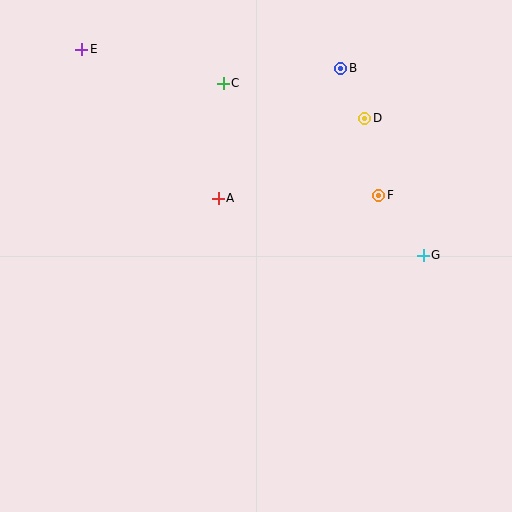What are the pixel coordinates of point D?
Point D is at (365, 118).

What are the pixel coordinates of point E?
Point E is at (82, 49).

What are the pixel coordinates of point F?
Point F is at (379, 195).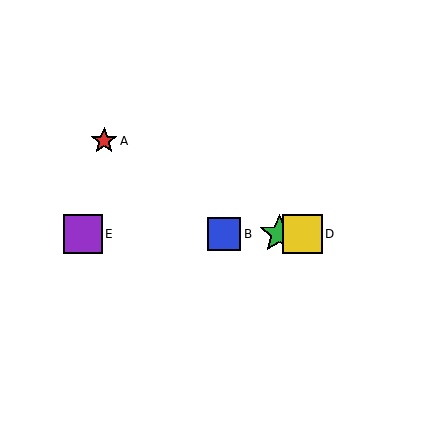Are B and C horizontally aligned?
Yes, both are at y≈234.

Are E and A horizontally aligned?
No, E is at y≈234 and A is at y≈141.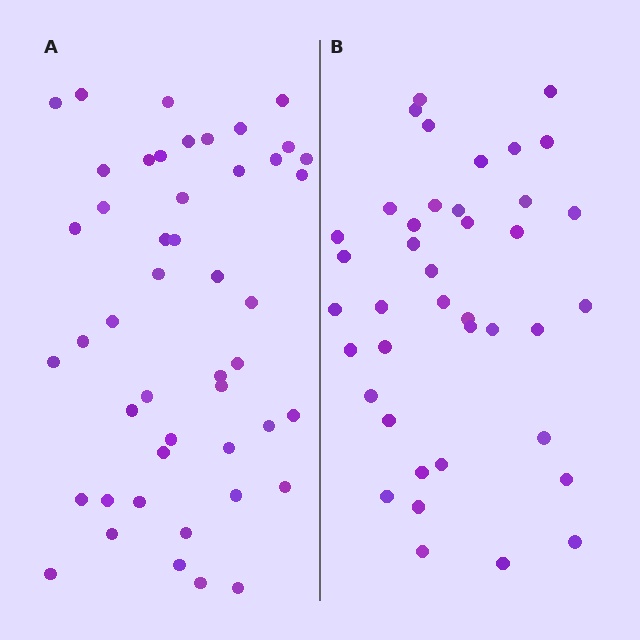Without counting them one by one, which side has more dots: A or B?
Region A (the left region) has more dots.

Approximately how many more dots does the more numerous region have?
Region A has roughly 8 or so more dots than region B.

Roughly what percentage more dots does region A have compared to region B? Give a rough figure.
About 20% more.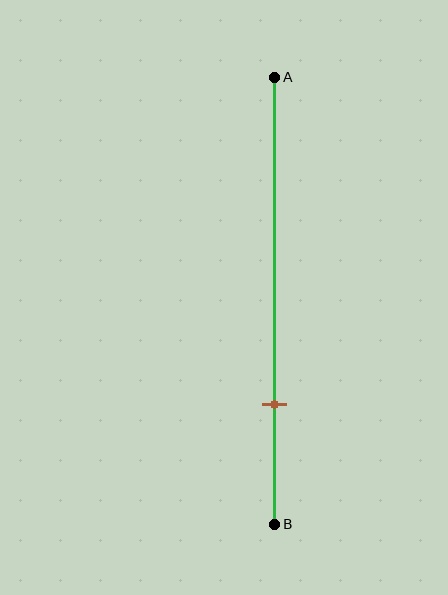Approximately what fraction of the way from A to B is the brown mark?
The brown mark is approximately 75% of the way from A to B.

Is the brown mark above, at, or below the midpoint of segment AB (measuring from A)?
The brown mark is below the midpoint of segment AB.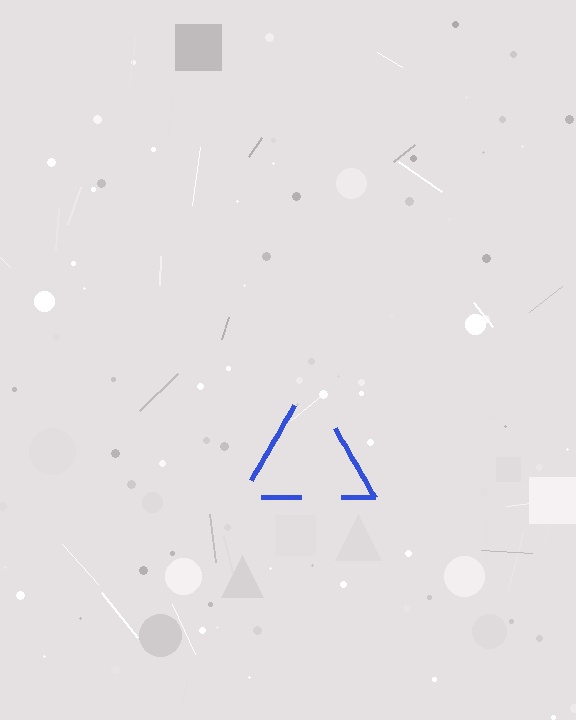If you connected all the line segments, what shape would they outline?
They would outline a triangle.